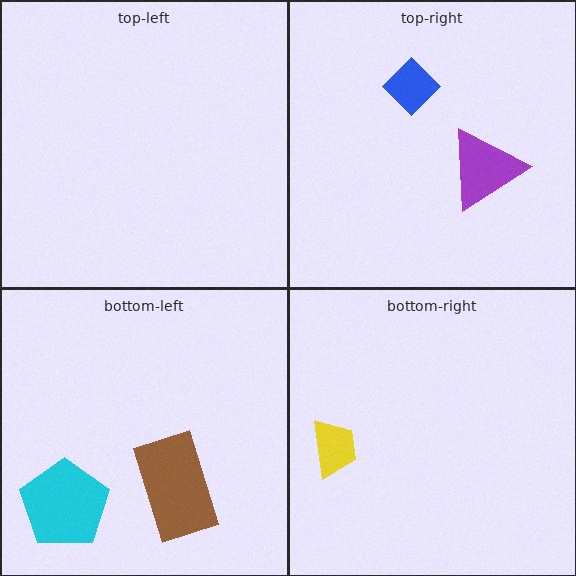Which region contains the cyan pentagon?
The bottom-left region.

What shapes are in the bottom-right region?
The yellow trapezoid.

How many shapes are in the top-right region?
2.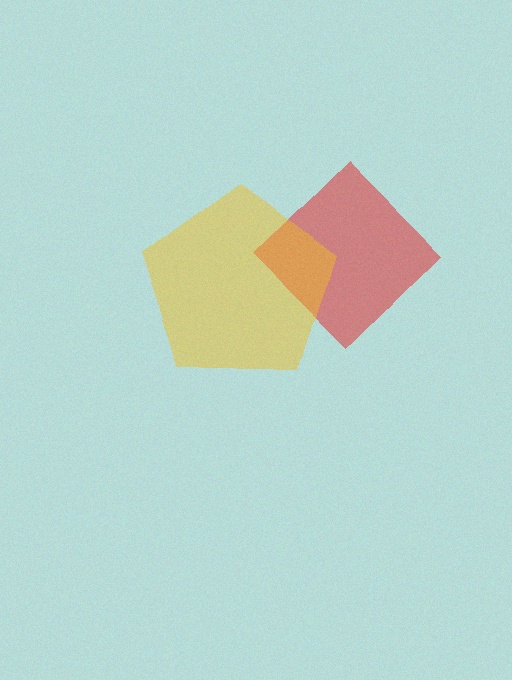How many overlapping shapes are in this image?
There are 2 overlapping shapes in the image.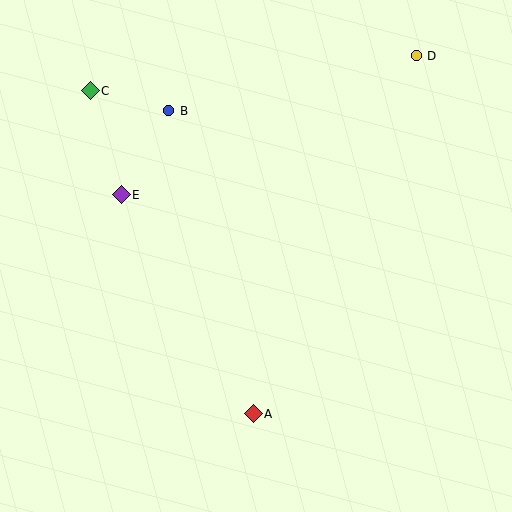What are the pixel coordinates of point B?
Point B is at (169, 111).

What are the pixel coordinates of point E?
Point E is at (121, 195).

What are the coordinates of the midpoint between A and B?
The midpoint between A and B is at (211, 262).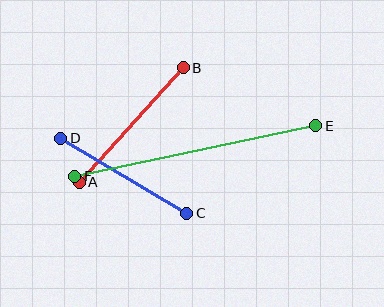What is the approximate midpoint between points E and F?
The midpoint is at approximately (195, 151) pixels.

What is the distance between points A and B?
The distance is approximately 155 pixels.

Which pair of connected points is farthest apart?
Points E and F are farthest apart.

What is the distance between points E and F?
The distance is approximately 246 pixels.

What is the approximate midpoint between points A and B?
The midpoint is at approximately (131, 125) pixels.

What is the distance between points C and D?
The distance is approximately 147 pixels.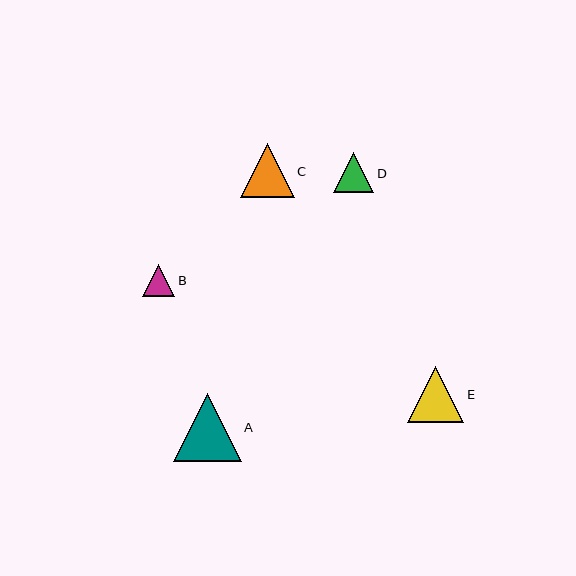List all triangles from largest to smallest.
From largest to smallest: A, E, C, D, B.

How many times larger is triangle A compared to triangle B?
Triangle A is approximately 2.1 times the size of triangle B.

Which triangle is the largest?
Triangle A is the largest with a size of approximately 68 pixels.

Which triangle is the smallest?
Triangle B is the smallest with a size of approximately 32 pixels.